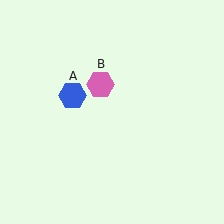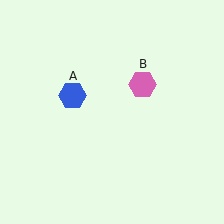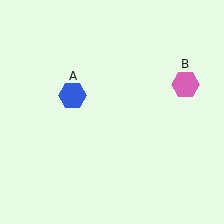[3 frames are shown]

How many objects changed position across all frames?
1 object changed position: pink hexagon (object B).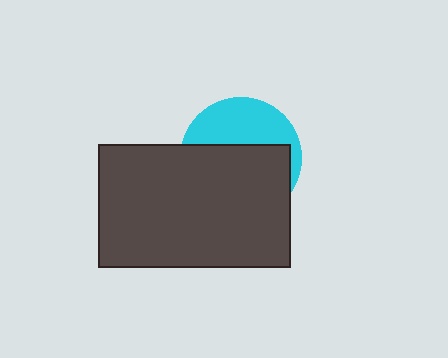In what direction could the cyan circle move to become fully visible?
The cyan circle could move up. That would shift it out from behind the dark gray rectangle entirely.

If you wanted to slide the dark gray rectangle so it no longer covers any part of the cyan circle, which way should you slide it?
Slide it down — that is the most direct way to separate the two shapes.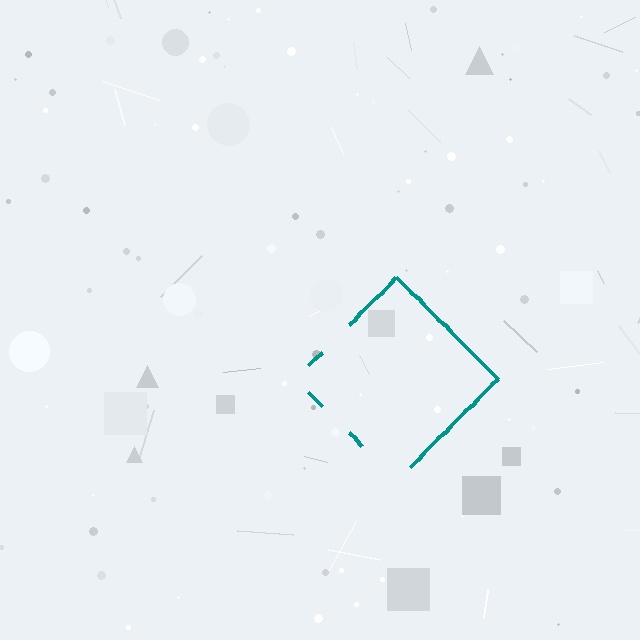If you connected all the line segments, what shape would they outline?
They would outline a diamond.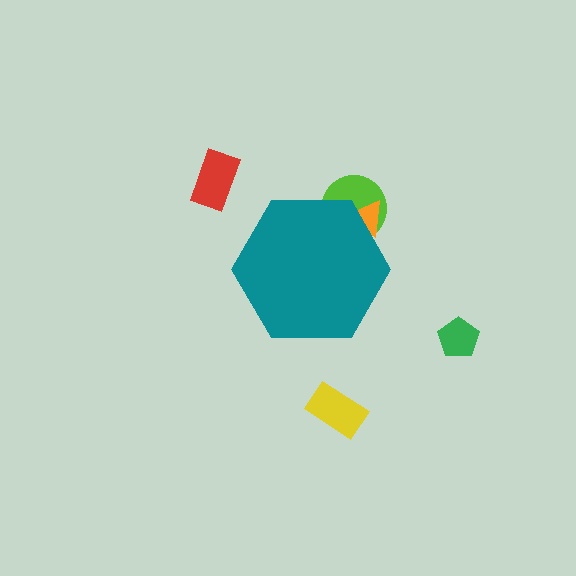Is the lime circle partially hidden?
Yes, the lime circle is partially hidden behind the teal hexagon.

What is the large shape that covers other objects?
A teal hexagon.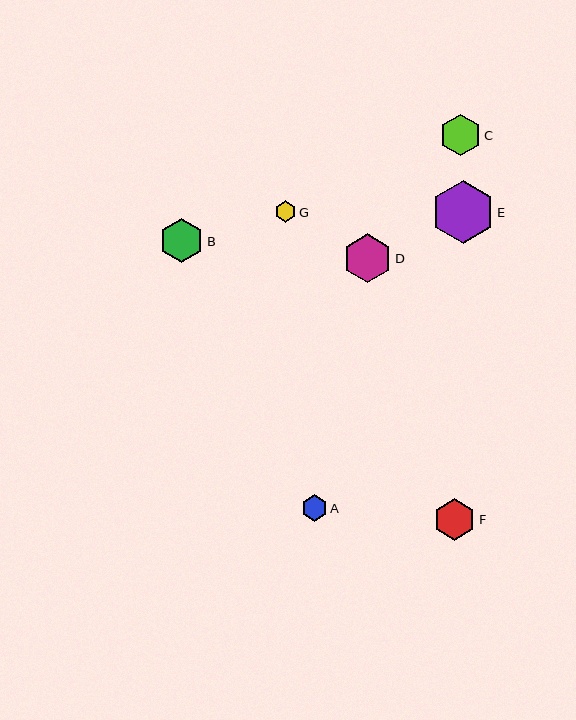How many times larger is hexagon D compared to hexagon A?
Hexagon D is approximately 1.9 times the size of hexagon A.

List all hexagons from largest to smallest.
From largest to smallest: E, D, B, F, C, A, G.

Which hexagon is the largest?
Hexagon E is the largest with a size of approximately 63 pixels.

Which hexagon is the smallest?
Hexagon G is the smallest with a size of approximately 21 pixels.